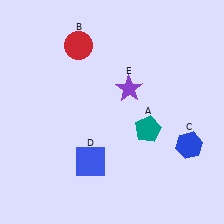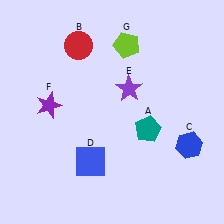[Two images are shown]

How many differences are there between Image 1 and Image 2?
There are 2 differences between the two images.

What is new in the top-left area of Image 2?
A purple star (F) was added in the top-left area of Image 2.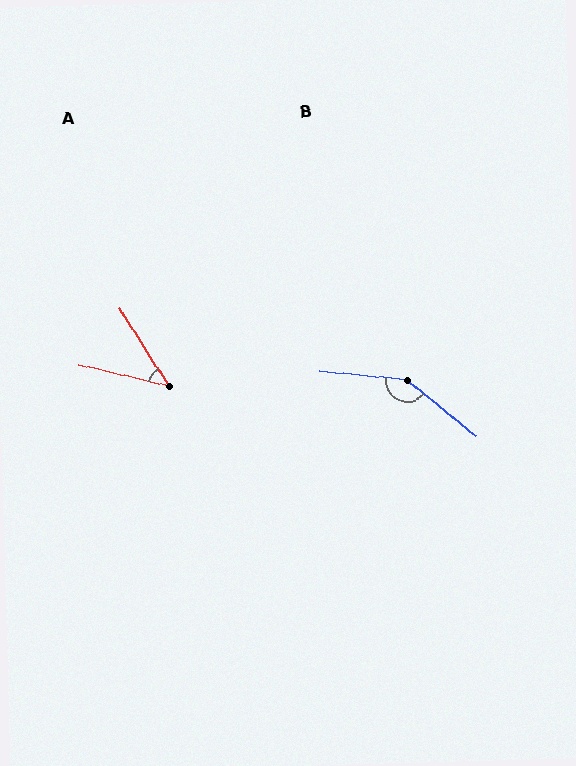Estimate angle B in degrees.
Approximately 146 degrees.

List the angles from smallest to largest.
A (45°), B (146°).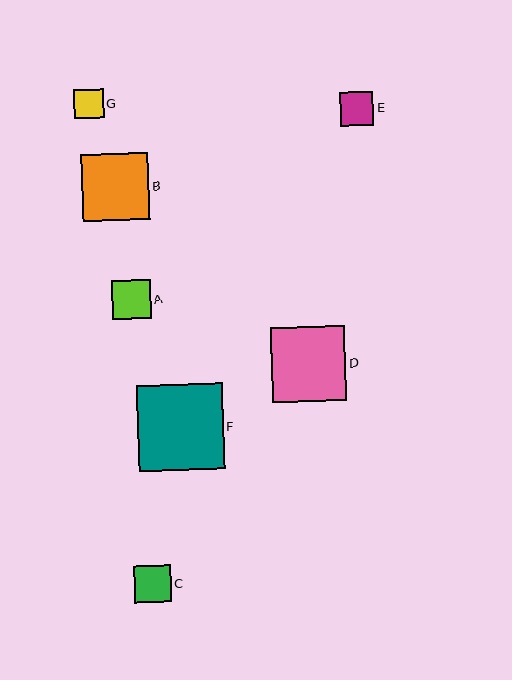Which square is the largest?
Square F is the largest with a size of approximately 86 pixels.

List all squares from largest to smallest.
From largest to smallest: F, D, B, A, C, E, G.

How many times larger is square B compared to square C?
Square B is approximately 1.8 times the size of square C.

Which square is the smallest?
Square G is the smallest with a size of approximately 29 pixels.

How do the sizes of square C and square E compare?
Square C and square E are approximately the same size.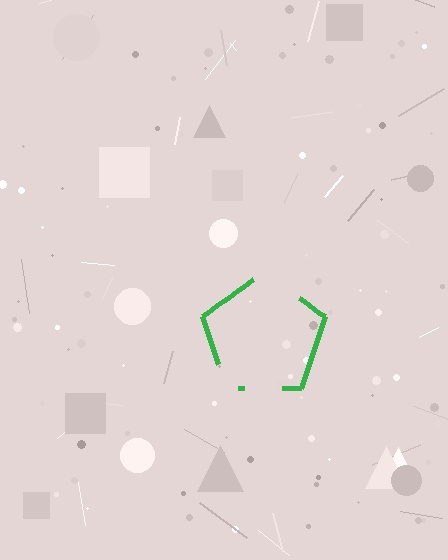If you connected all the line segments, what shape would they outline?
They would outline a pentagon.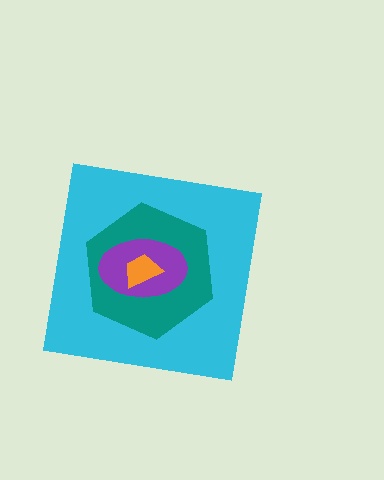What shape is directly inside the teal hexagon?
The purple ellipse.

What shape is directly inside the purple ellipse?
The orange trapezoid.